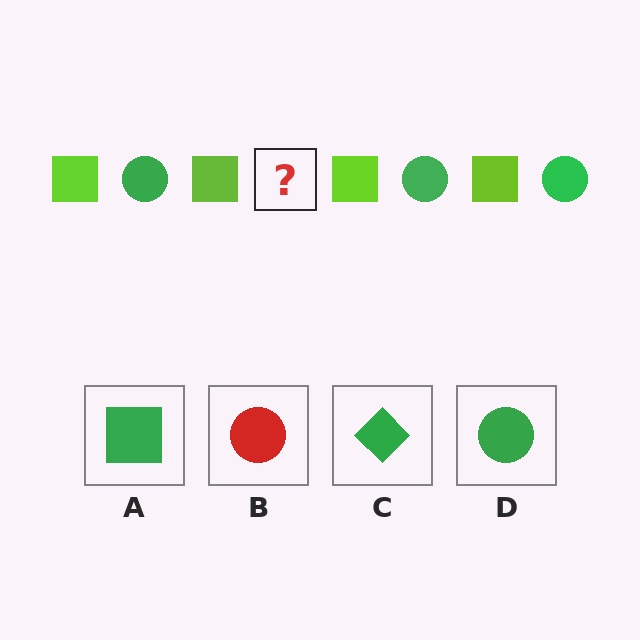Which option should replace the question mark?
Option D.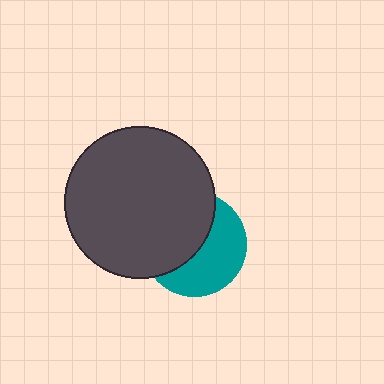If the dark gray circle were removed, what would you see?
You would see the complete teal circle.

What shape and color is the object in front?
The object in front is a dark gray circle.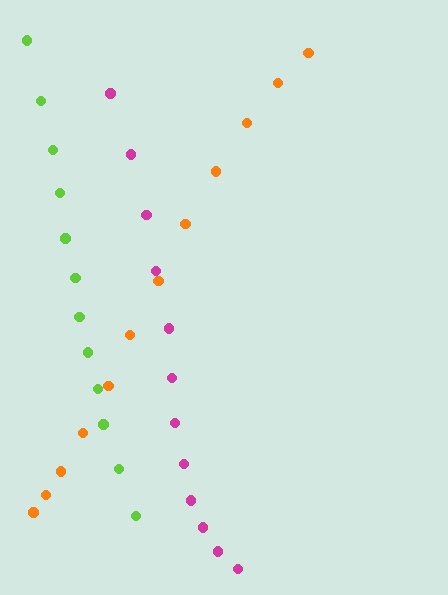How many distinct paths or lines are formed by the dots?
There are 3 distinct paths.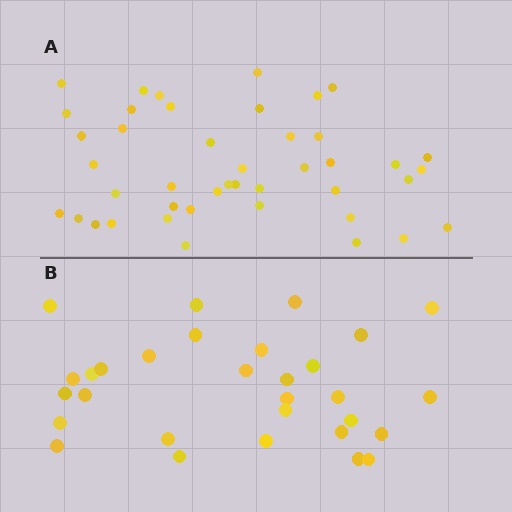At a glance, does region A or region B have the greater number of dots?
Region A (the top region) has more dots.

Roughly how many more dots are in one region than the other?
Region A has approximately 15 more dots than region B.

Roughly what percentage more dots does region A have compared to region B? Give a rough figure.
About 45% more.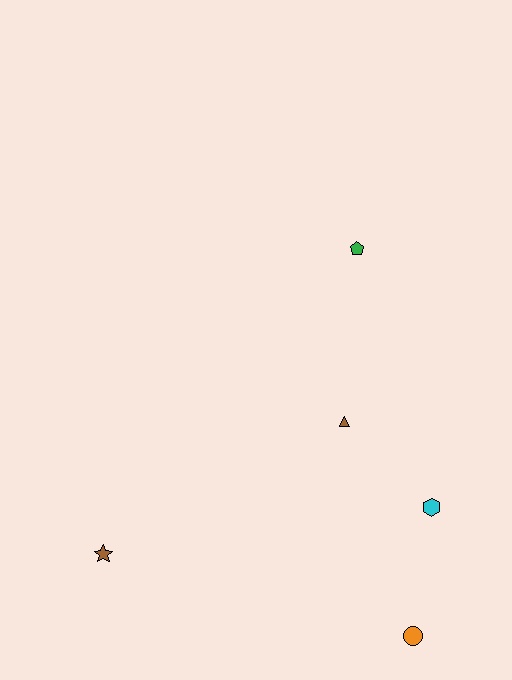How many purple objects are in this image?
There are no purple objects.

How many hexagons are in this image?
There is 1 hexagon.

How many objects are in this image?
There are 5 objects.